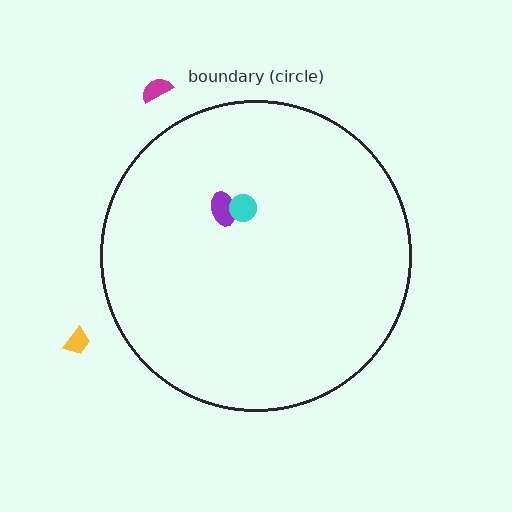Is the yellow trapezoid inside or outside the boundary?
Outside.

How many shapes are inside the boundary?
2 inside, 2 outside.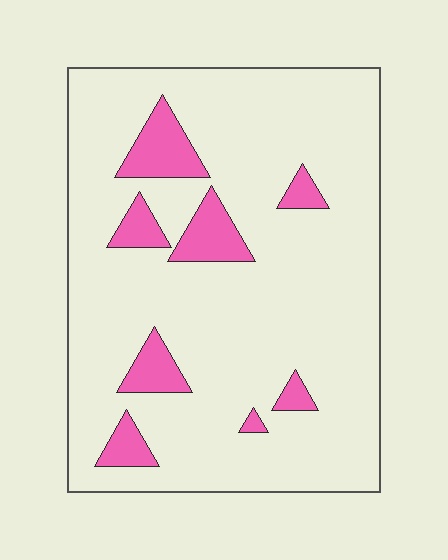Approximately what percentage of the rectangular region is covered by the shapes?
Approximately 15%.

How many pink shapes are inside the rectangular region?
8.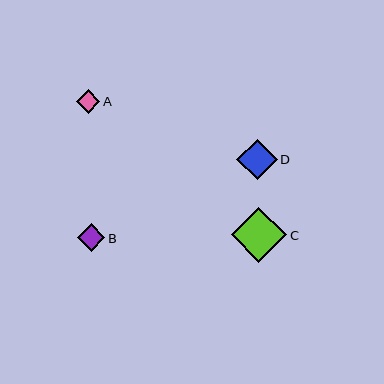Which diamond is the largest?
Diamond C is the largest with a size of approximately 55 pixels.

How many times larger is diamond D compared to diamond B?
Diamond D is approximately 1.5 times the size of diamond B.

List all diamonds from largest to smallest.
From largest to smallest: C, D, B, A.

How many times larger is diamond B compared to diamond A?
Diamond B is approximately 1.2 times the size of diamond A.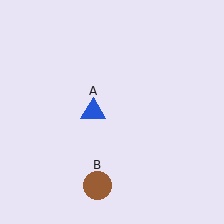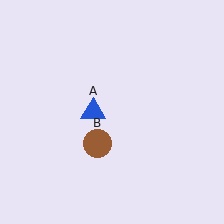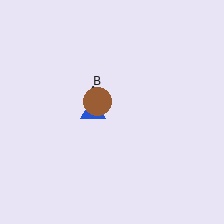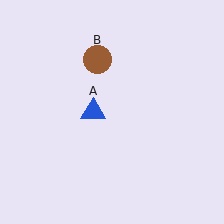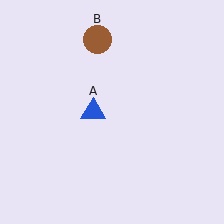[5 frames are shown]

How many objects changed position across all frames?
1 object changed position: brown circle (object B).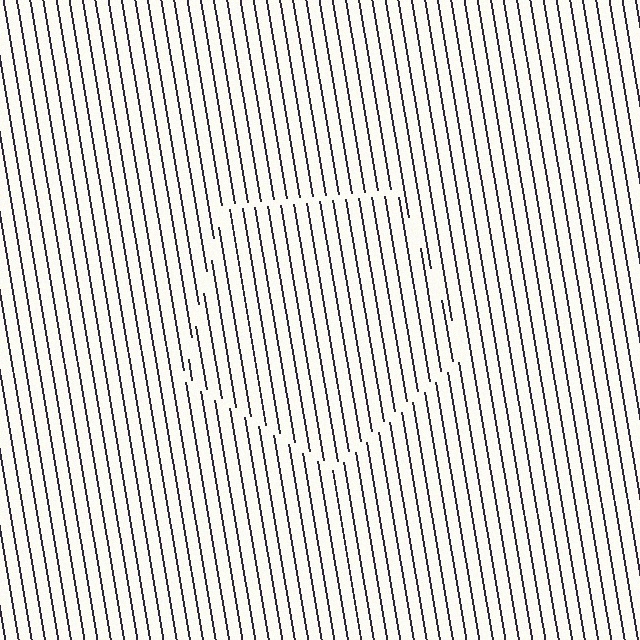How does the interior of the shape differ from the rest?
The interior of the shape contains the same grating, shifted by half a period — the contour is defined by the phase discontinuity where line-ends from the inner and outer gratings abut.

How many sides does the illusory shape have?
5 sides — the line-ends trace a pentagon.